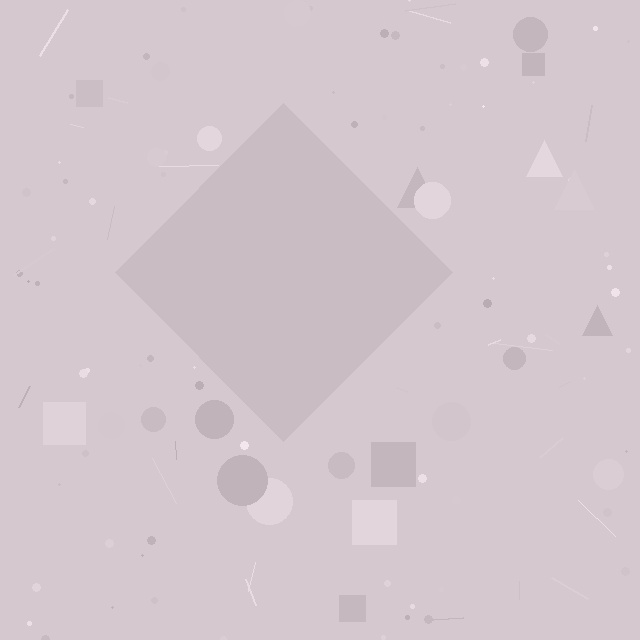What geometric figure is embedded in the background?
A diamond is embedded in the background.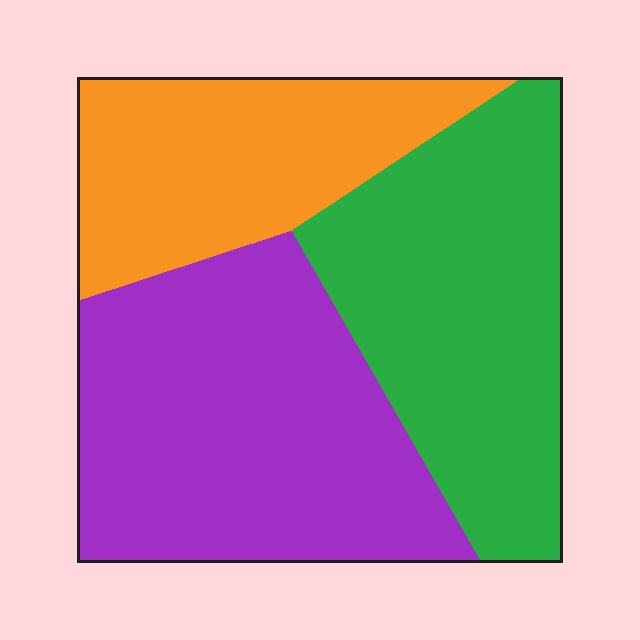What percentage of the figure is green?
Green covers roughly 35% of the figure.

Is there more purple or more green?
Purple.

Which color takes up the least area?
Orange, at roughly 25%.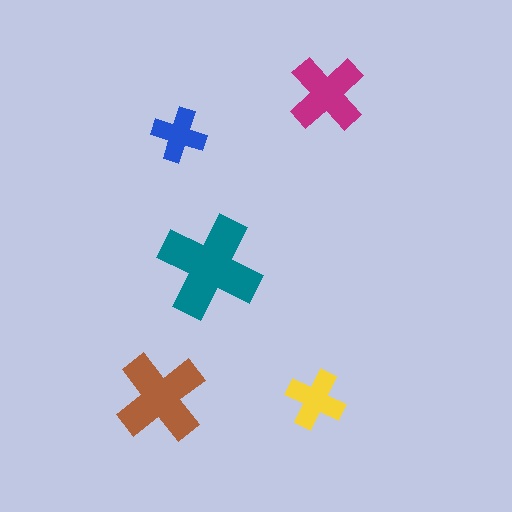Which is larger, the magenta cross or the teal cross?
The teal one.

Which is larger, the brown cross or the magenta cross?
The brown one.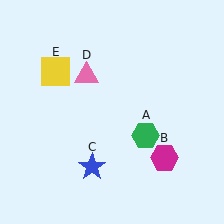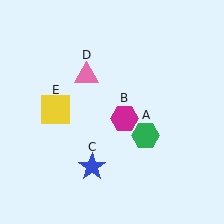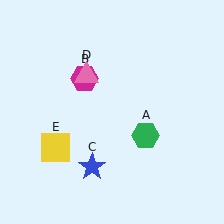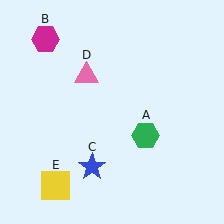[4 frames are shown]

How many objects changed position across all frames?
2 objects changed position: magenta hexagon (object B), yellow square (object E).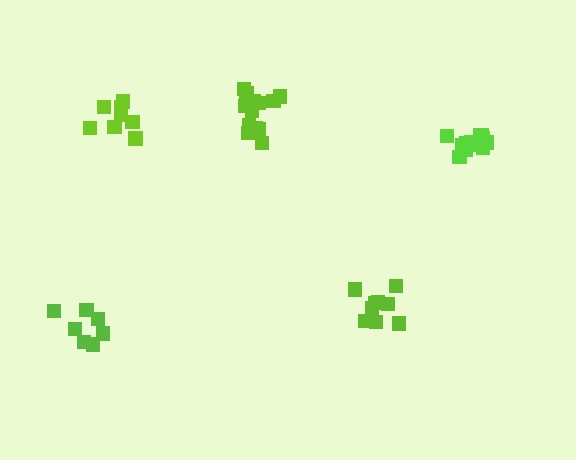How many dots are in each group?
Group 1: 9 dots, Group 2: 12 dots, Group 3: 8 dots, Group 4: 13 dots, Group 5: 8 dots (50 total).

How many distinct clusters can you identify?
There are 5 distinct clusters.